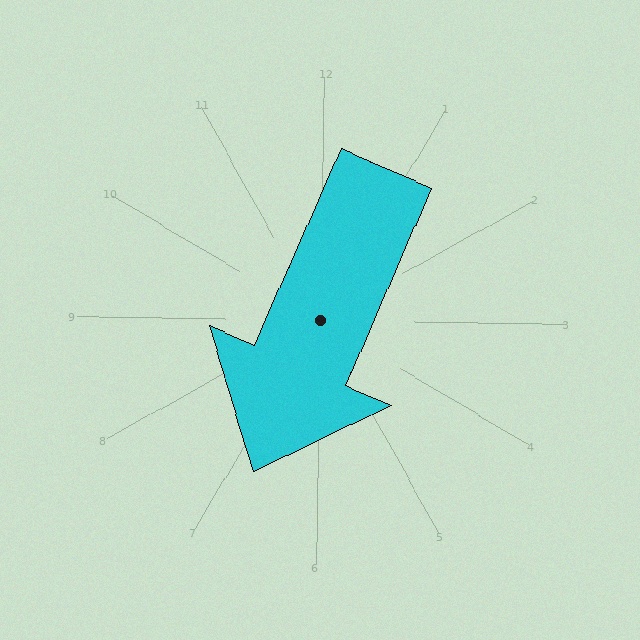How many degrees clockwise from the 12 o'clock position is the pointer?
Approximately 203 degrees.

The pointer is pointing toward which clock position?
Roughly 7 o'clock.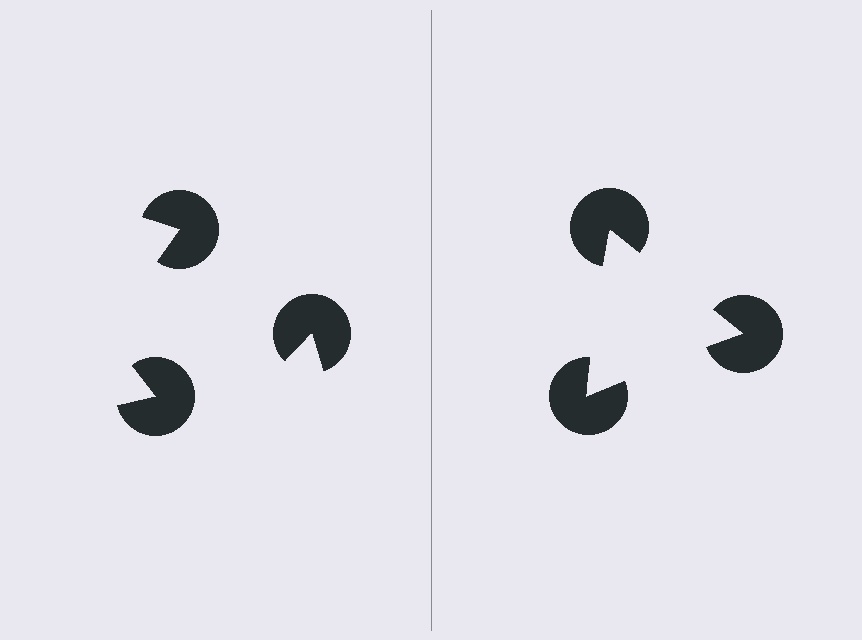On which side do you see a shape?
An illusory triangle appears on the right side. On the left side the wedge cuts are rotated, so no coherent shape forms.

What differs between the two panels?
The pac-man discs are positioned identically on both sides; only the wedge orientations differ. On the right they align to a triangle; on the left they are misaligned.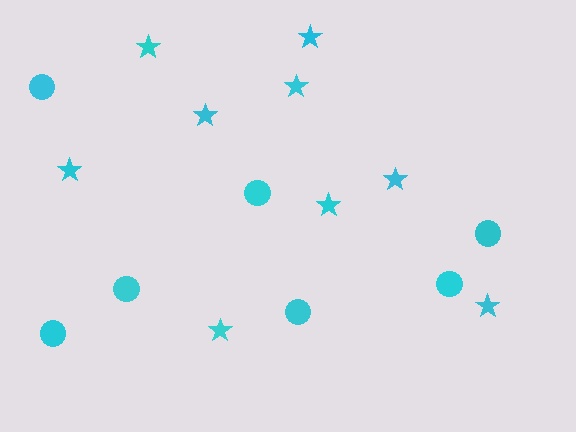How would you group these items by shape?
There are 2 groups: one group of circles (7) and one group of stars (9).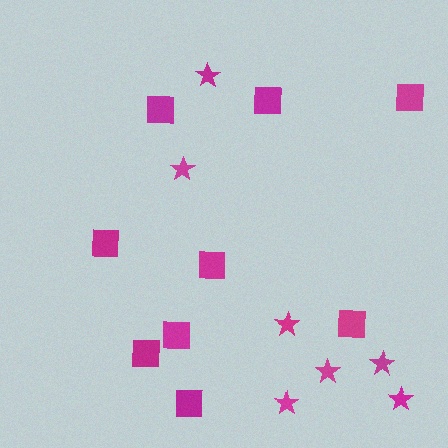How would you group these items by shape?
There are 2 groups: one group of squares (9) and one group of stars (7).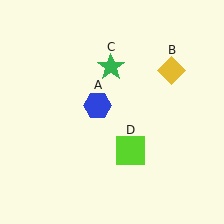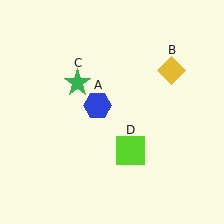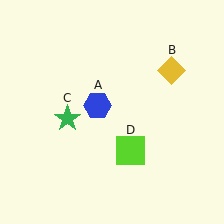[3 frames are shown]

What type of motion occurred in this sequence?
The green star (object C) rotated counterclockwise around the center of the scene.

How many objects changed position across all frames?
1 object changed position: green star (object C).